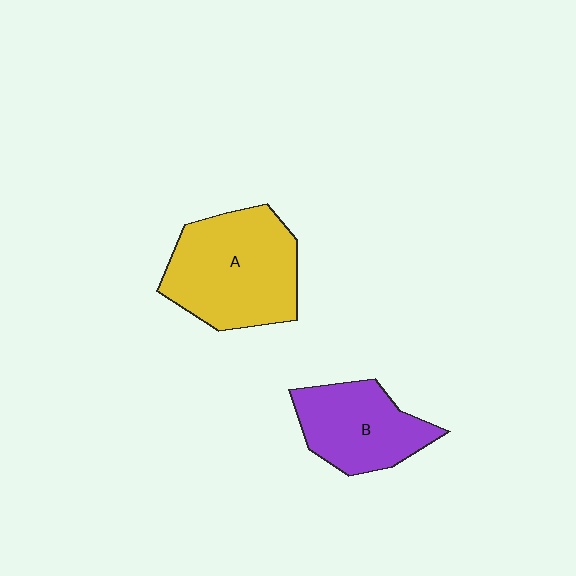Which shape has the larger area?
Shape A (yellow).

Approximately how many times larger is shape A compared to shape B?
Approximately 1.4 times.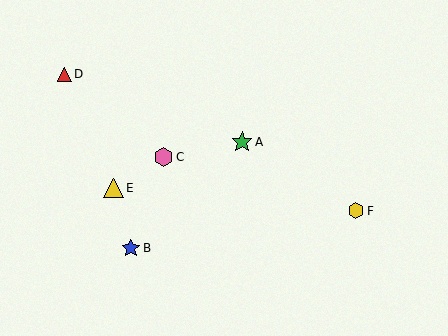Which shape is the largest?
The green star (labeled A) is the largest.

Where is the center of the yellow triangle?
The center of the yellow triangle is at (113, 188).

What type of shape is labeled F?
Shape F is a yellow hexagon.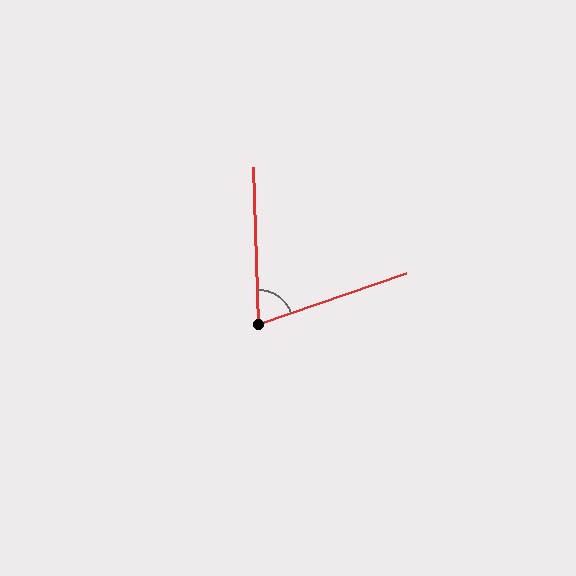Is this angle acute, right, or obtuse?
It is acute.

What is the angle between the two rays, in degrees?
Approximately 72 degrees.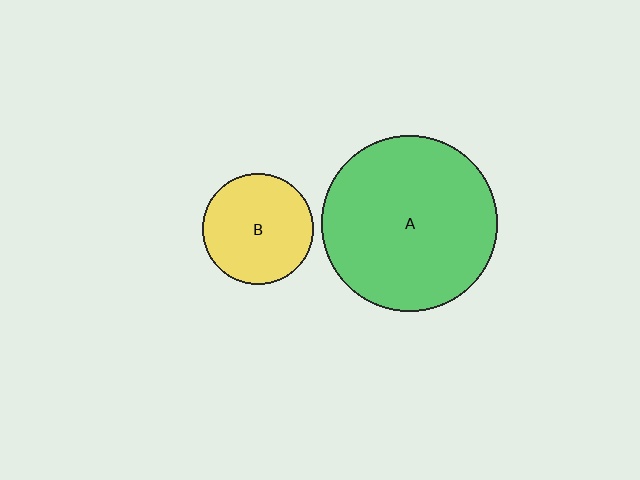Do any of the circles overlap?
No, none of the circles overlap.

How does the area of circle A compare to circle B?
Approximately 2.5 times.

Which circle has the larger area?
Circle A (green).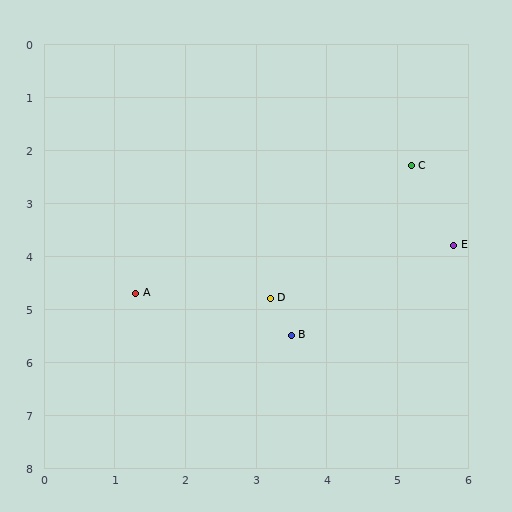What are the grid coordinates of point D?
Point D is at approximately (3.2, 4.8).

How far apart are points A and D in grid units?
Points A and D are about 1.9 grid units apart.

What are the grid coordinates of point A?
Point A is at approximately (1.3, 4.7).